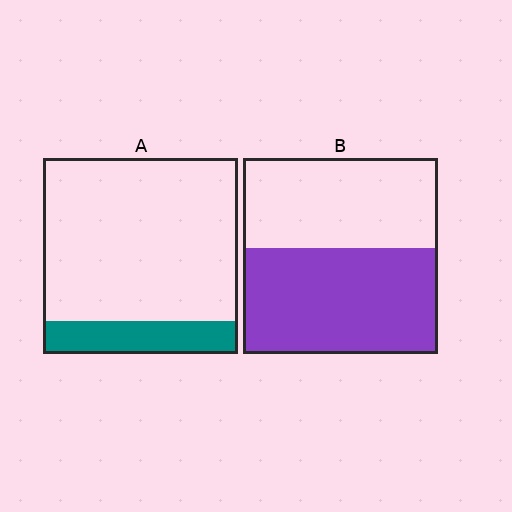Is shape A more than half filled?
No.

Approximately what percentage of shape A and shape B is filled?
A is approximately 15% and B is approximately 55%.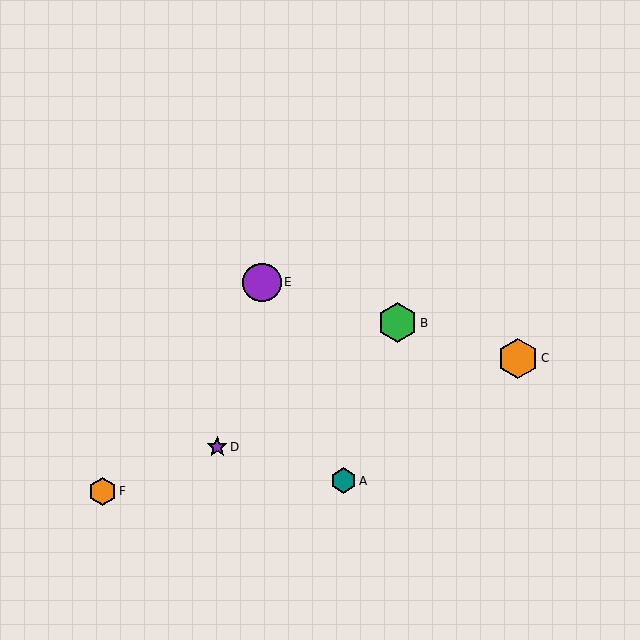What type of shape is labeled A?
Shape A is a teal hexagon.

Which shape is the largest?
The orange hexagon (labeled C) is the largest.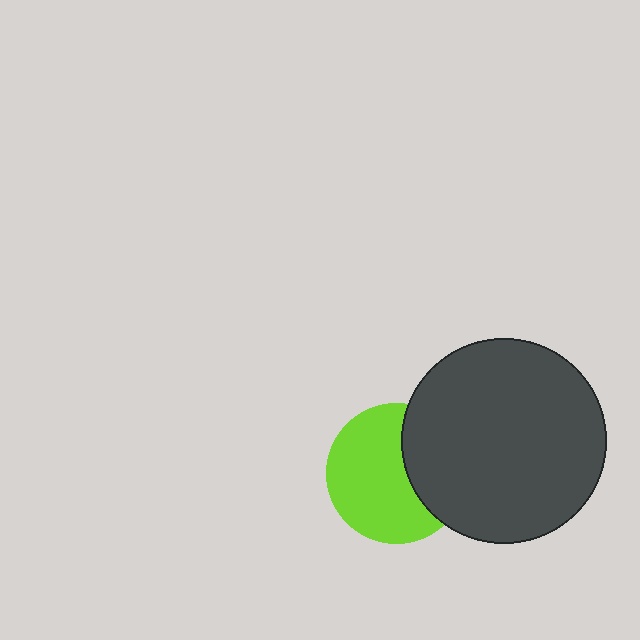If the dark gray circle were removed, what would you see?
You would see the complete lime circle.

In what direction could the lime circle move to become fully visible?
The lime circle could move left. That would shift it out from behind the dark gray circle entirely.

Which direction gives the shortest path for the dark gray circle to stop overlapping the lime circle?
Moving right gives the shortest separation.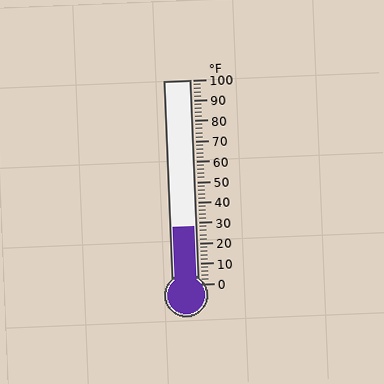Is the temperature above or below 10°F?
The temperature is above 10°F.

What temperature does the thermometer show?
The thermometer shows approximately 28°F.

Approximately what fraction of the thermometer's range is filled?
The thermometer is filled to approximately 30% of its range.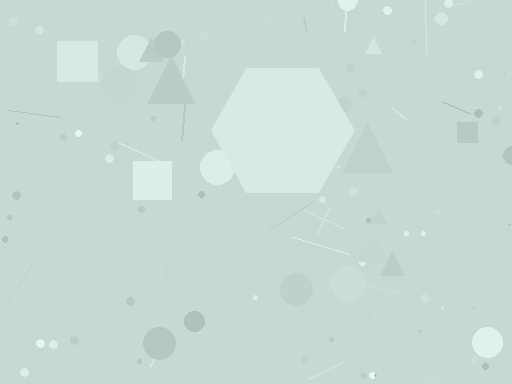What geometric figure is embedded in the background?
A hexagon is embedded in the background.